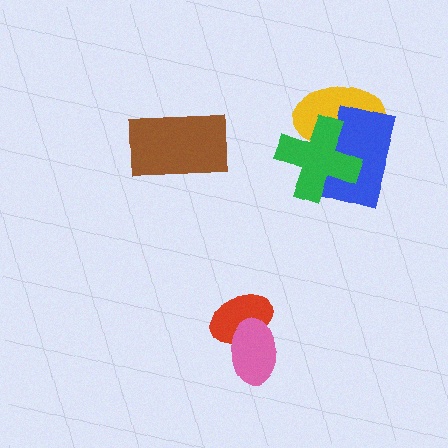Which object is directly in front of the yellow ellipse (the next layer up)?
The blue rectangle is directly in front of the yellow ellipse.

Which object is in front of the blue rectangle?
The green cross is in front of the blue rectangle.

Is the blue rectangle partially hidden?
Yes, it is partially covered by another shape.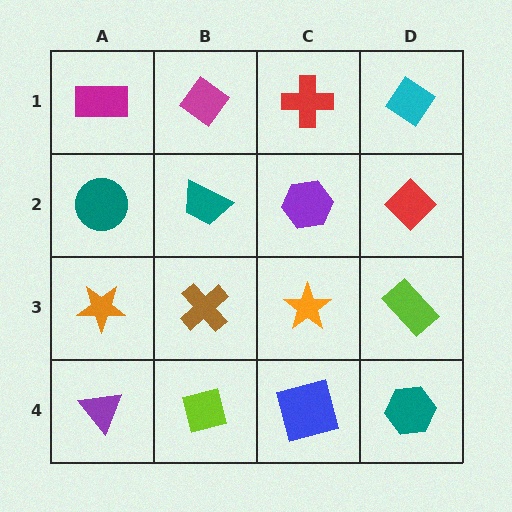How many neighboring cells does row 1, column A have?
2.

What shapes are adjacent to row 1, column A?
A teal circle (row 2, column A), a magenta diamond (row 1, column B).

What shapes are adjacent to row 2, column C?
A red cross (row 1, column C), an orange star (row 3, column C), a teal trapezoid (row 2, column B), a red diamond (row 2, column D).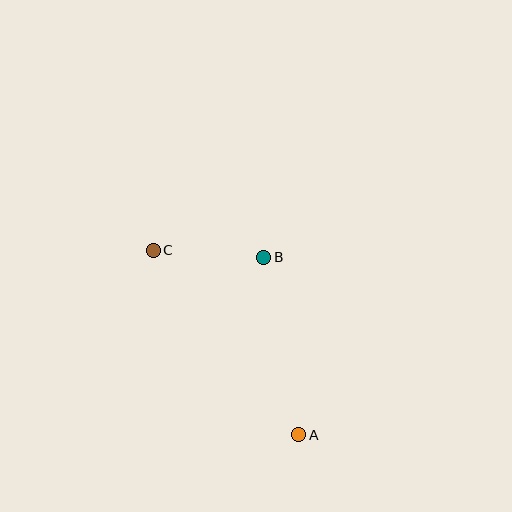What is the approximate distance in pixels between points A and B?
The distance between A and B is approximately 181 pixels.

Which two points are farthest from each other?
Points A and C are farthest from each other.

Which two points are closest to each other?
Points B and C are closest to each other.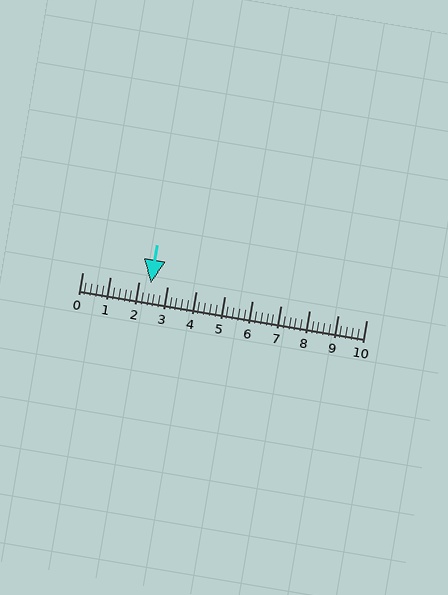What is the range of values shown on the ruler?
The ruler shows values from 0 to 10.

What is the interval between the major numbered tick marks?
The major tick marks are spaced 1 units apart.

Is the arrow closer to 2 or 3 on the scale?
The arrow is closer to 2.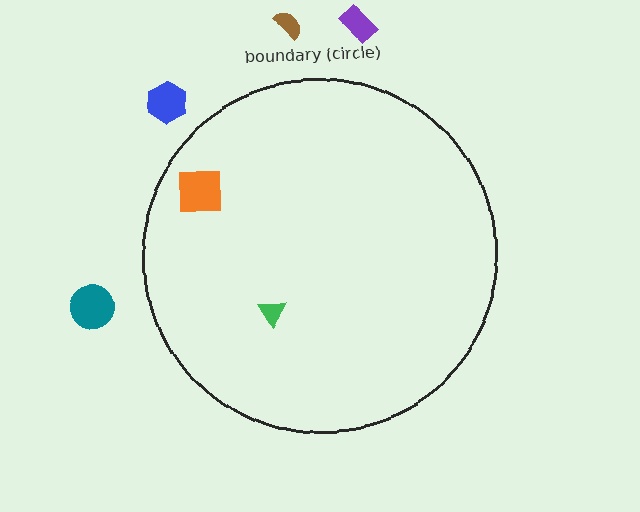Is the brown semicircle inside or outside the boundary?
Outside.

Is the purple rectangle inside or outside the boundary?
Outside.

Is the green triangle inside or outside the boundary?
Inside.